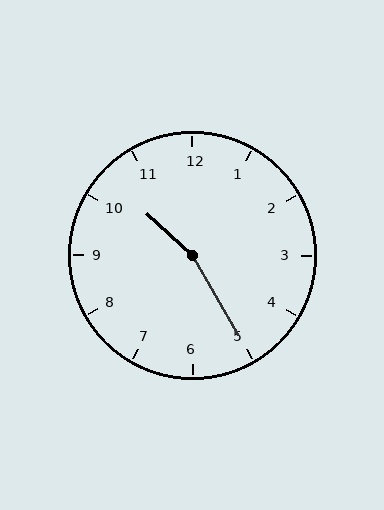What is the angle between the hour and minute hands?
Approximately 162 degrees.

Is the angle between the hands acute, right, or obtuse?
It is obtuse.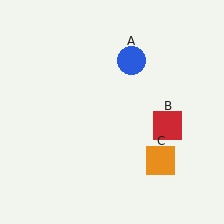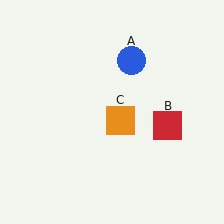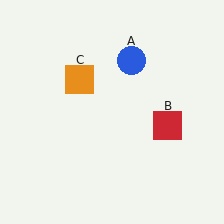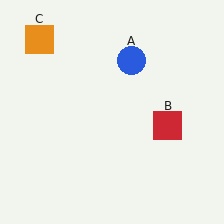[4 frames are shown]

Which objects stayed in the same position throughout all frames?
Blue circle (object A) and red square (object B) remained stationary.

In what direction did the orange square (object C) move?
The orange square (object C) moved up and to the left.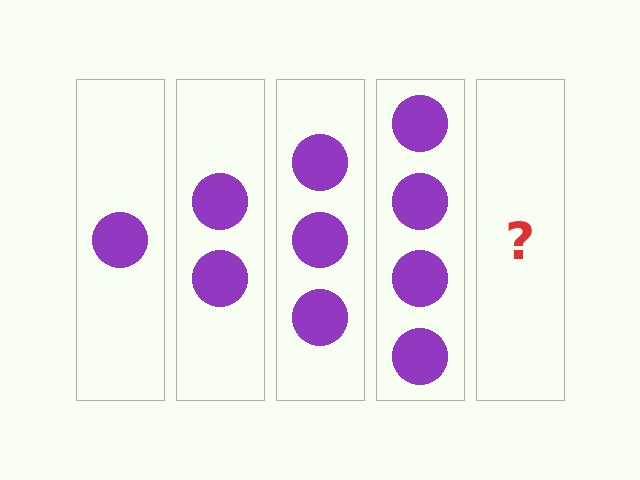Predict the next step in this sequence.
The next step is 5 circles.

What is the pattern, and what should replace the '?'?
The pattern is that each step adds one more circle. The '?' should be 5 circles.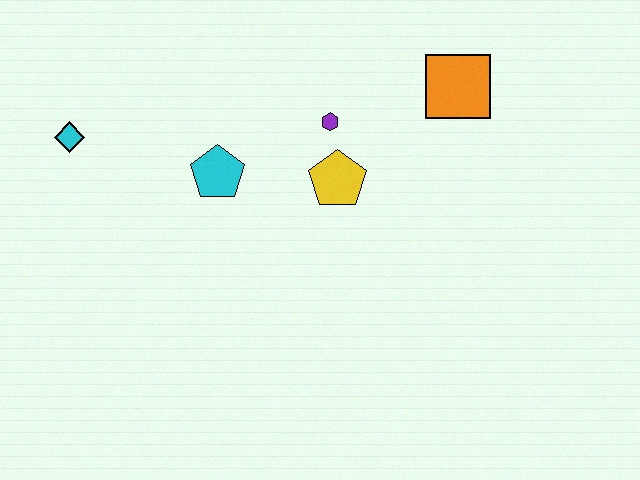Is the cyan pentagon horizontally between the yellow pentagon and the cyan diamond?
Yes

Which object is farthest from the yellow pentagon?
The cyan diamond is farthest from the yellow pentagon.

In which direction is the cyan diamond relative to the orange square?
The cyan diamond is to the left of the orange square.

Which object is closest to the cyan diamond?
The cyan pentagon is closest to the cyan diamond.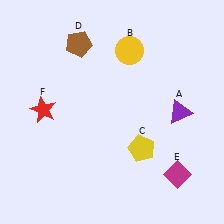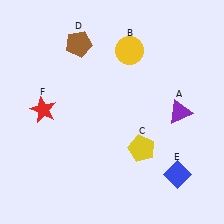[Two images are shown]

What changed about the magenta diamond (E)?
In Image 1, E is magenta. In Image 2, it changed to blue.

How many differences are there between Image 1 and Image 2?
There is 1 difference between the two images.